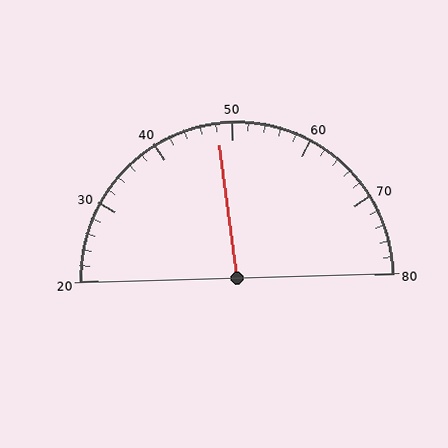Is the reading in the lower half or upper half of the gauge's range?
The reading is in the lower half of the range (20 to 80).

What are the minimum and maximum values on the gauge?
The gauge ranges from 20 to 80.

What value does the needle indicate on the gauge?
The needle indicates approximately 48.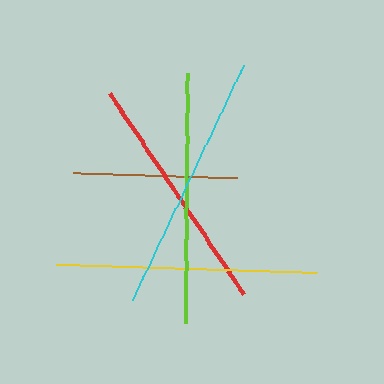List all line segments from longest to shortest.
From longest to shortest: yellow, cyan, lime, red, brown.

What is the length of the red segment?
The red segment is approximately 240 pixels long.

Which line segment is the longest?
The yellow line is the longest at approximately 261 pixels.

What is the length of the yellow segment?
The yellow segment is approximately 261 pixels long.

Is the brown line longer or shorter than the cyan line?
The cyan line is longer than the brown line.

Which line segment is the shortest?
The brown line is the shortest at approximately 165 pixels.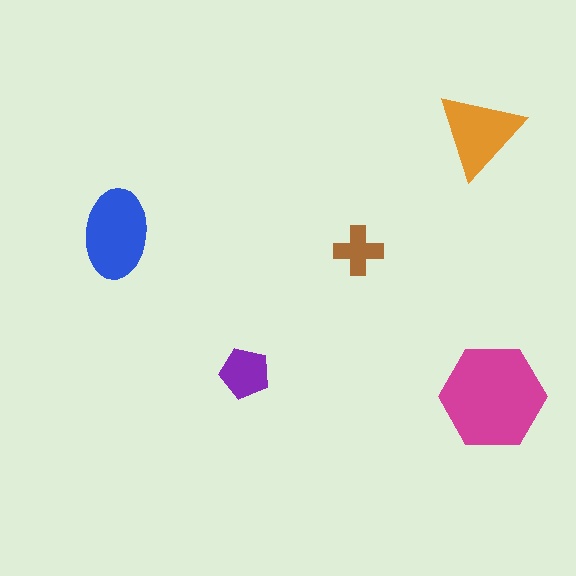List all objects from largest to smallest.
The magenta hexagon, the blue ellipse, the orange triangle, the purple pentagon, the brown cross.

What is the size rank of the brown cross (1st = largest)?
5th.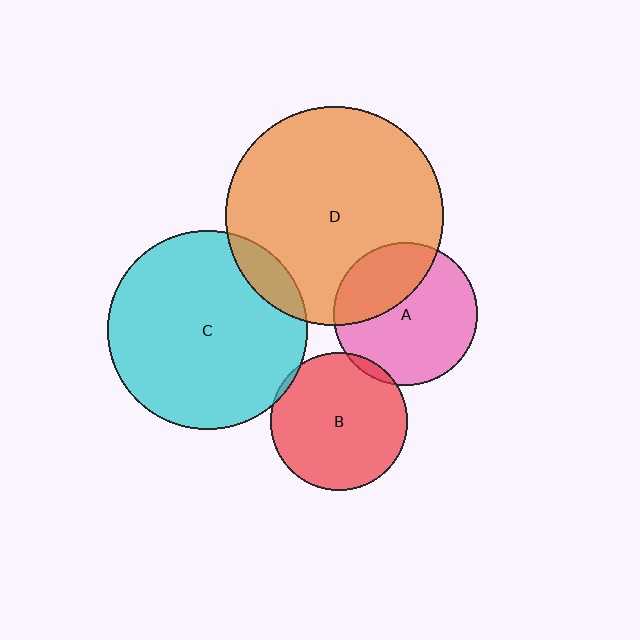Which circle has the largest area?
Circle D (orange).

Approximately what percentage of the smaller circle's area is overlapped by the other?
Approximately 5%.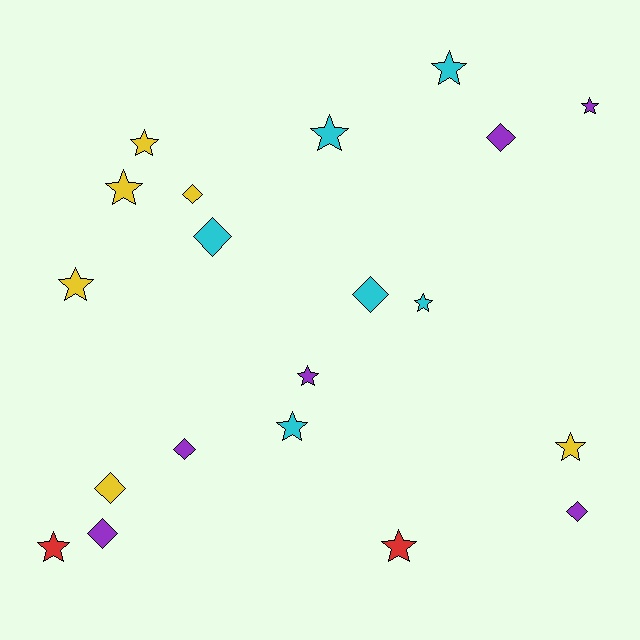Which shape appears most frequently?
Star, with 12 objects.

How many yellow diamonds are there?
There are 2 yellow diamonds.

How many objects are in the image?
There are 20 objects.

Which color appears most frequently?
Cyan, with 6 objects.